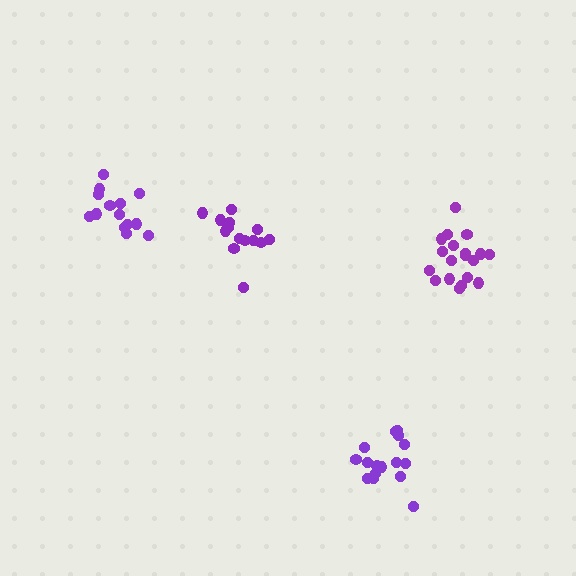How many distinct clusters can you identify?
There are 4 distinct clusters.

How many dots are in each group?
Group 1: 16 dots, Group 2: 14 dots, Group 3: 14 dots, Group 4: 19 dots (63 total).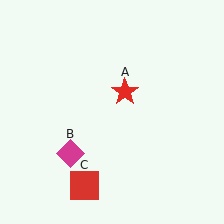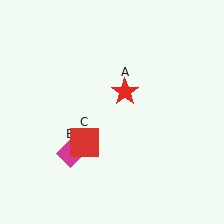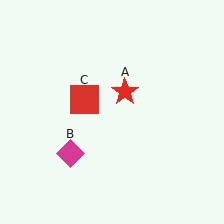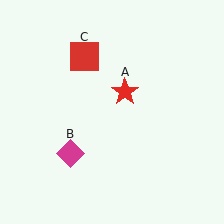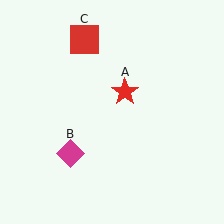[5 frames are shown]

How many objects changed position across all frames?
1 object changed position: red square (object C).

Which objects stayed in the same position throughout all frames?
Red star (object A) and magenta diamond (object B) remained stationary.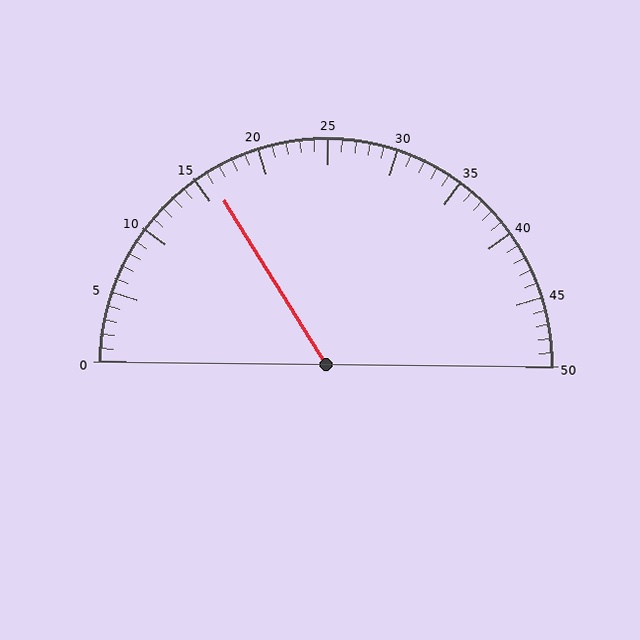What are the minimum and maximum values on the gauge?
The gauge ranges from 0 to 50.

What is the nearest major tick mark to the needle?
The nearest major tick mark is 15.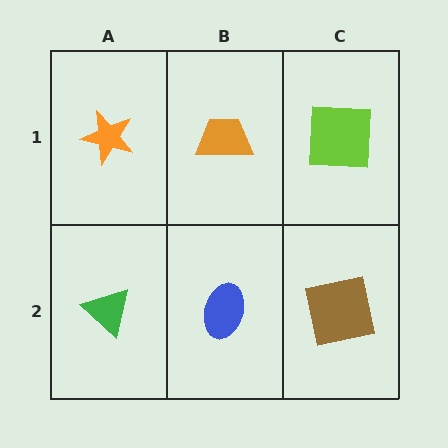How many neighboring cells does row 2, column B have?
3.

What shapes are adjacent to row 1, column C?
A brown square (row 2, column C), an orange trapezoid (row 1, column B).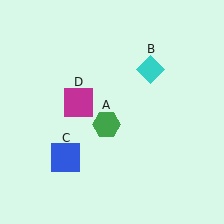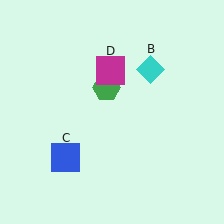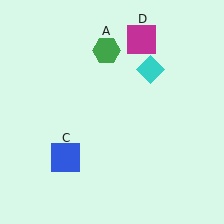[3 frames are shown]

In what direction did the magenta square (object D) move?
The magenta square (object D) moved up and to the right.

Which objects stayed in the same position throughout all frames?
Cyan diamond (object B) and blue square (object C) remained stationary.